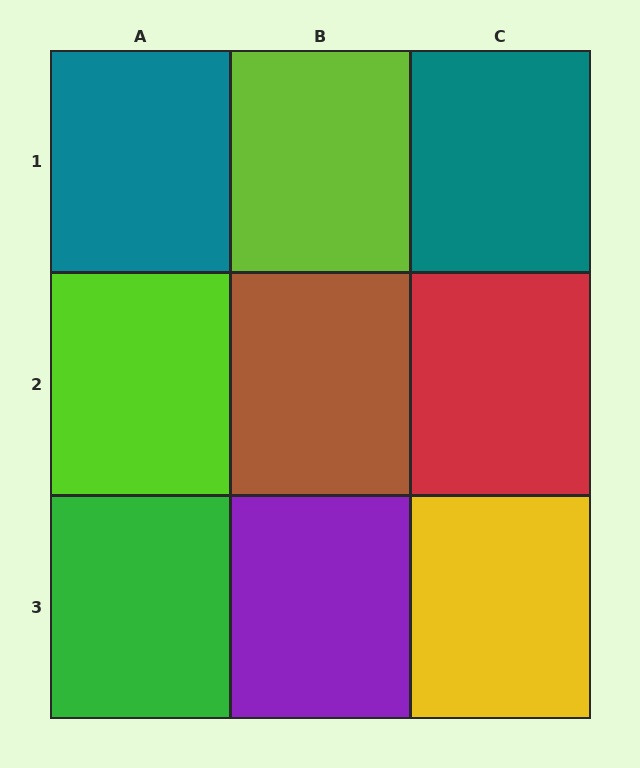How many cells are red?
1 cell is red.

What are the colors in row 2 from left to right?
Lime, brown, red.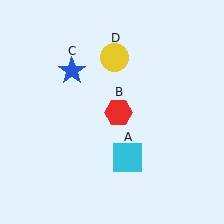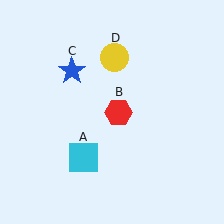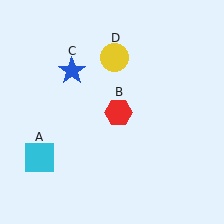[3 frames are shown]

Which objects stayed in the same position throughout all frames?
Red hexagon (object B) and blue star (object C) and yellow circle (object D) remained stationary.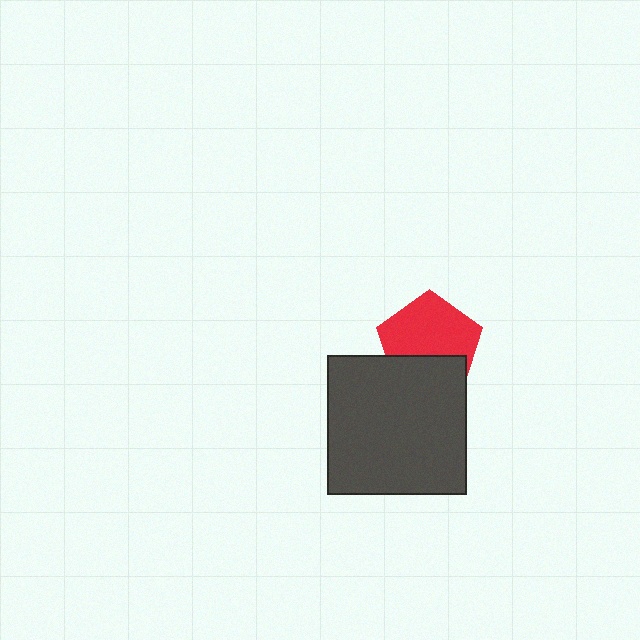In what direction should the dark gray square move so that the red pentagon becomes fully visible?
The dark gray square should move down. That is the shortest direction to clear the overlap and leave the red pentagon fully visible.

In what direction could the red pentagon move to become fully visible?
The red pentagon could move up. That would shift it out from behind the dark gray square entirely.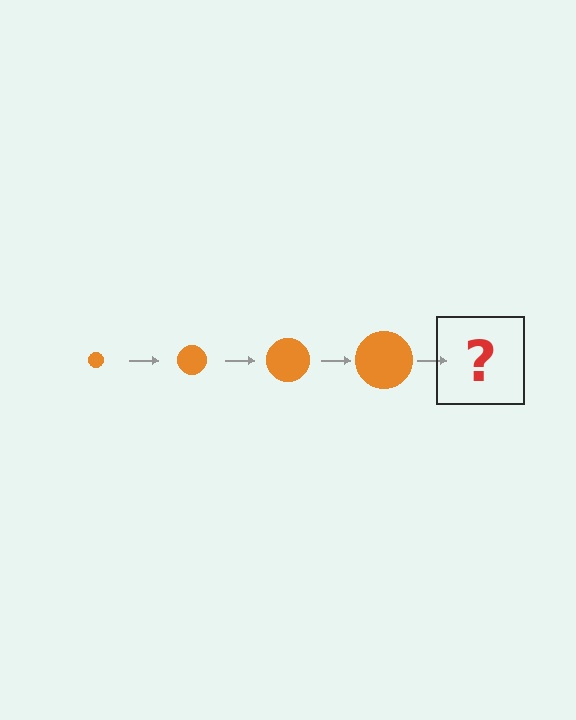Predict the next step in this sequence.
The next step is an orange circle, larger than the previous one.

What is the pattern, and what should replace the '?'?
The pattern is that the circle gets progressively larger each step. The '?' should be an orange circle, larger than the previous one.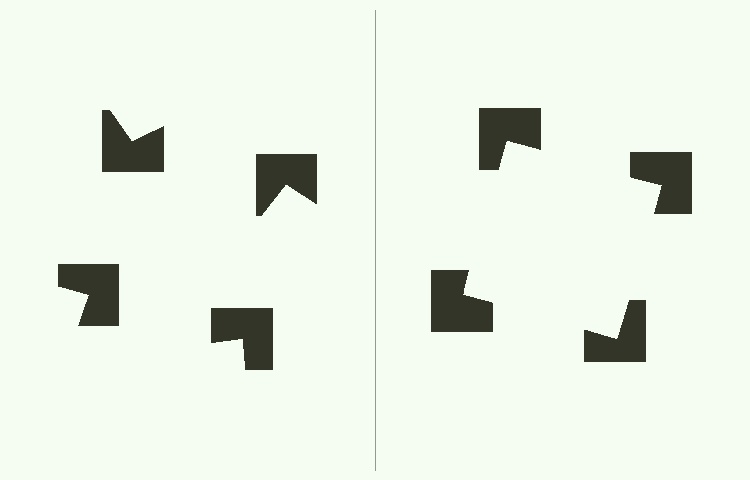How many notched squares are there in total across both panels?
8 — 4 on each side.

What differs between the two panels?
The notched squares are positioned identically on both sides; only the wedge orientations differ. On the right they align to a square; on the left they are misaligned.